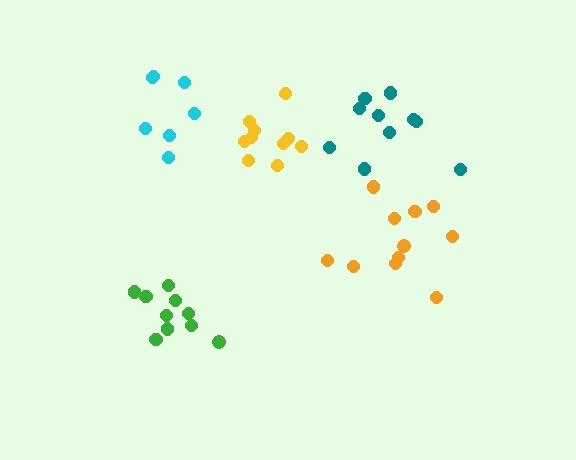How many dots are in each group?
Group 1: 10 dots, Group 2: 11 dots, Group 3: 10 dots, Group 4: 10 dots, Group 5: 7 dots (48 total).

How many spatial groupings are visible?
There are 5 spatial groupings.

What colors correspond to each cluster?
The clusters are colored: yellow, orange, green, teal, cyan.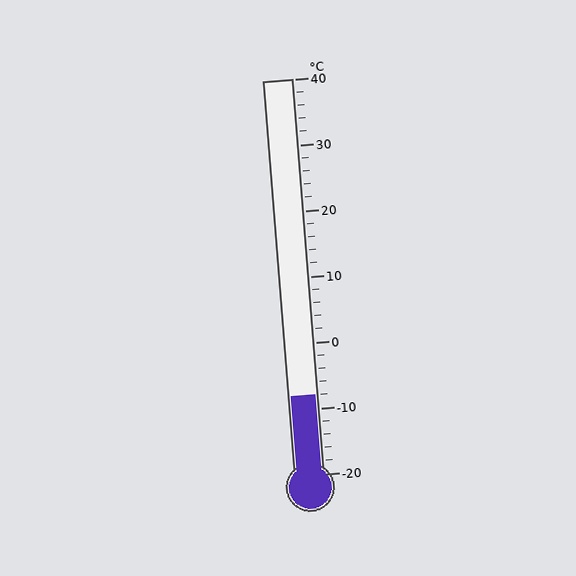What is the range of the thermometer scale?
The thermometer scale ranges from -20°C to 40°C.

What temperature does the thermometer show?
The thermometer shows approximately -8°C.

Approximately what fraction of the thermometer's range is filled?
The thermometer is filled to approximately 20% of its range.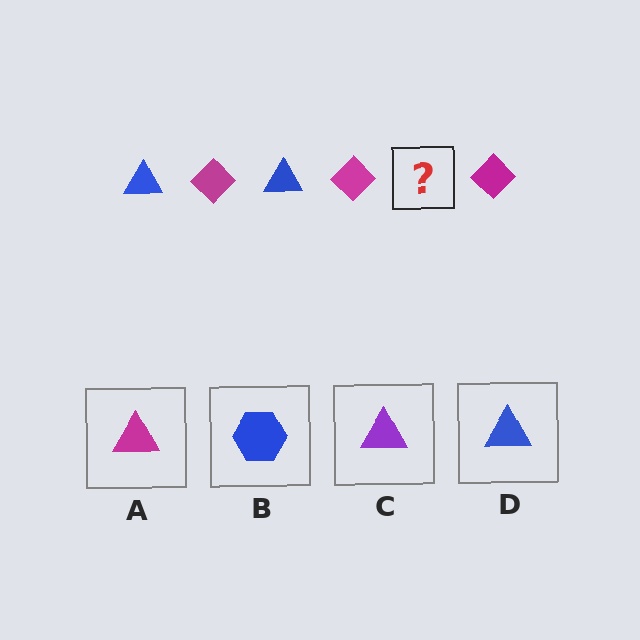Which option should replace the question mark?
Option D.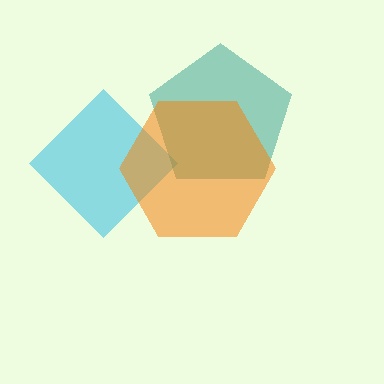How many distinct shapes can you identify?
There are 3 distinct shapes: a cyan diamond, a teal pentagon, an orange hexagon.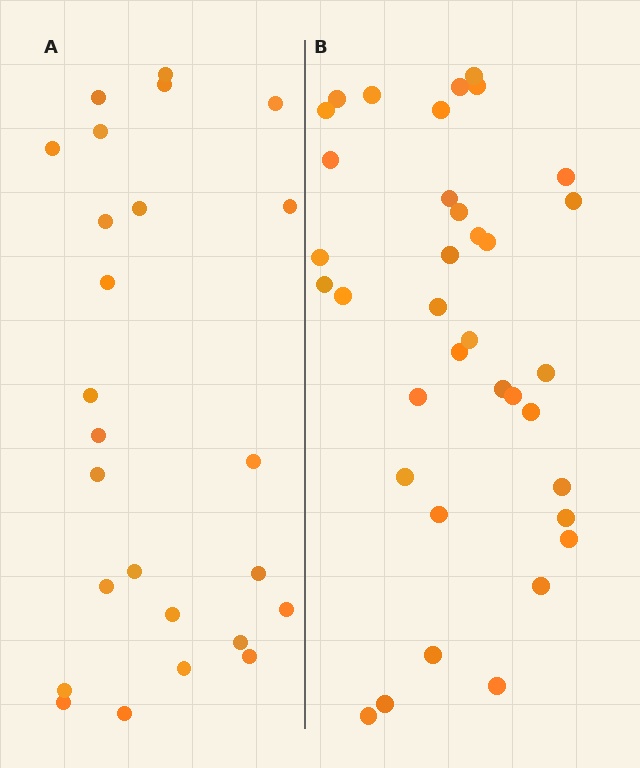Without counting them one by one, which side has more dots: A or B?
Region B (the right region) has more dots.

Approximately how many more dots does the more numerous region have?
Region B has roughly 12 or so more dots than region A.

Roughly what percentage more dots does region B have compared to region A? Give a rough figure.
About 45% more.